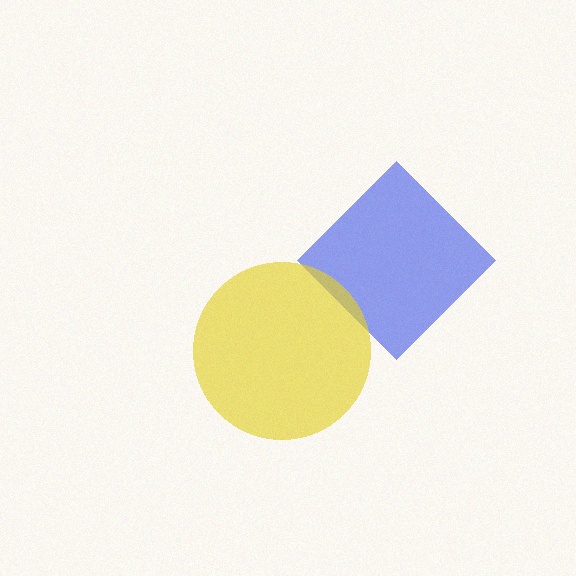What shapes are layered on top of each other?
The layered shapes are: a blue diamond, a yellow circle.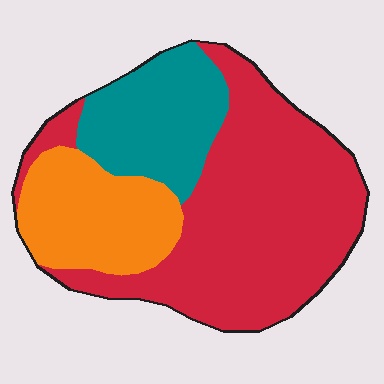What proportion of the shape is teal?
Teal covers roughly 20% of the shape.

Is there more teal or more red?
Red.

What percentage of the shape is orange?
Orange covers 22% of the shape.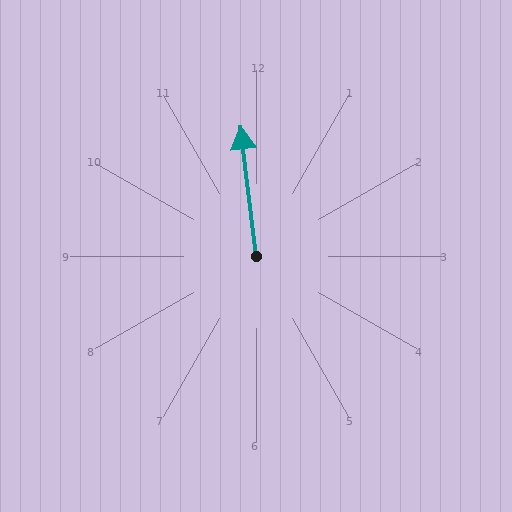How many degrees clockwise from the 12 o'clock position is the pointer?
Approximately 353 degrees.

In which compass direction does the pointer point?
North.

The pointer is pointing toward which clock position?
Roughly 12 o'clock.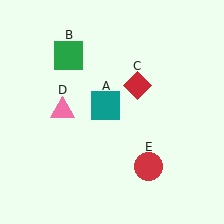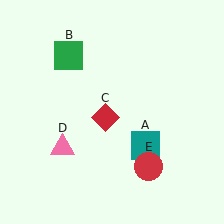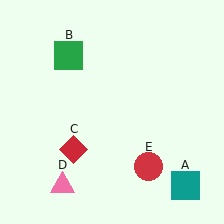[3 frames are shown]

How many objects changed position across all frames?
3 objects changed position: teal square (object A), red diamond (object C), pink triangle (object D).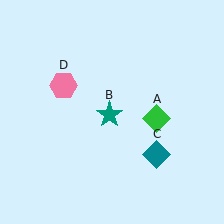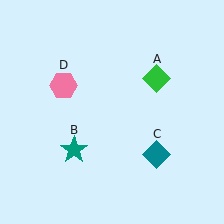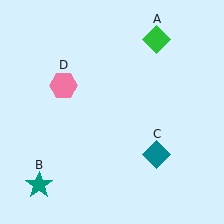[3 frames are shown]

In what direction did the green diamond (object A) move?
The green diamond (object A) moved up.